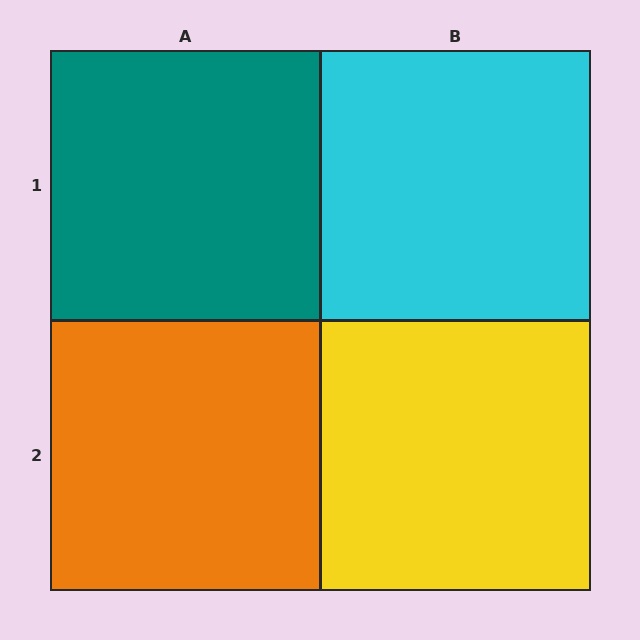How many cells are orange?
1 cell is orange.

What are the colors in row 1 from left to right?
Teal, cyan.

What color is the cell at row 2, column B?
Yellow.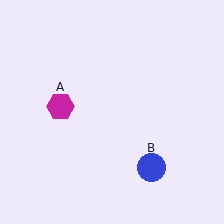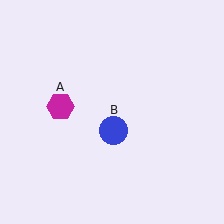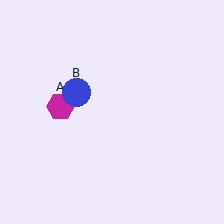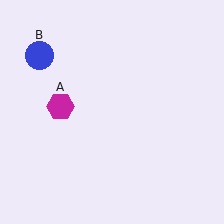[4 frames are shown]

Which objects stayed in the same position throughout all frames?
Magenta hexagon (object A) remained stationary.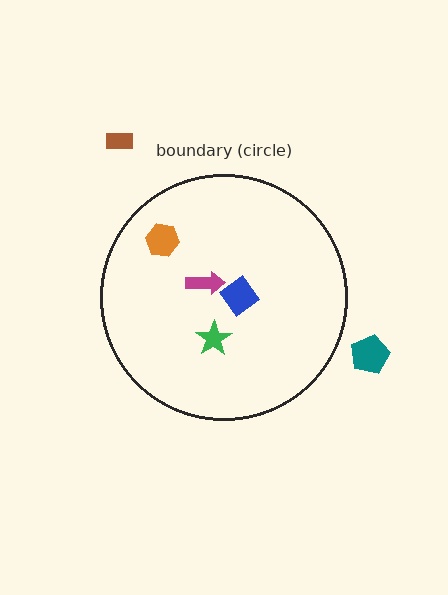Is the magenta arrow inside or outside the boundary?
Inside.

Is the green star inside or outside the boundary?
Inside.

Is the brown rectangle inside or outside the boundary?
Outside.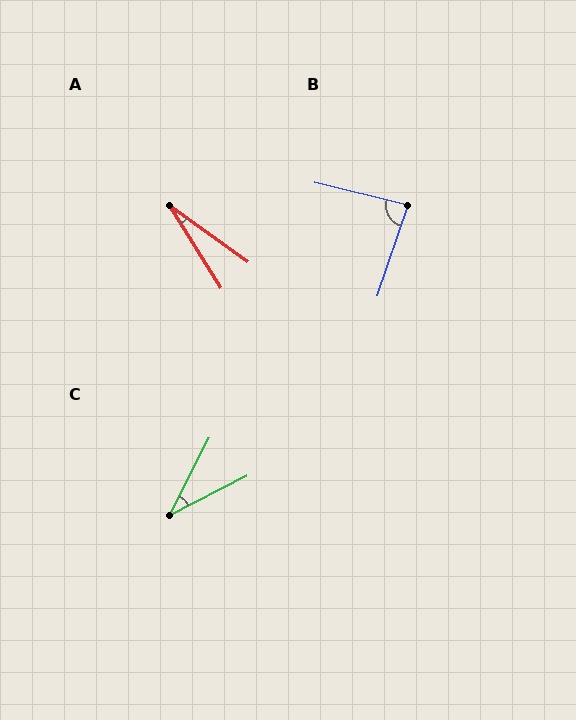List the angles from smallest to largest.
A (22°), C (35°), B (85°).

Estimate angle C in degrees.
Approximately 35 degrees.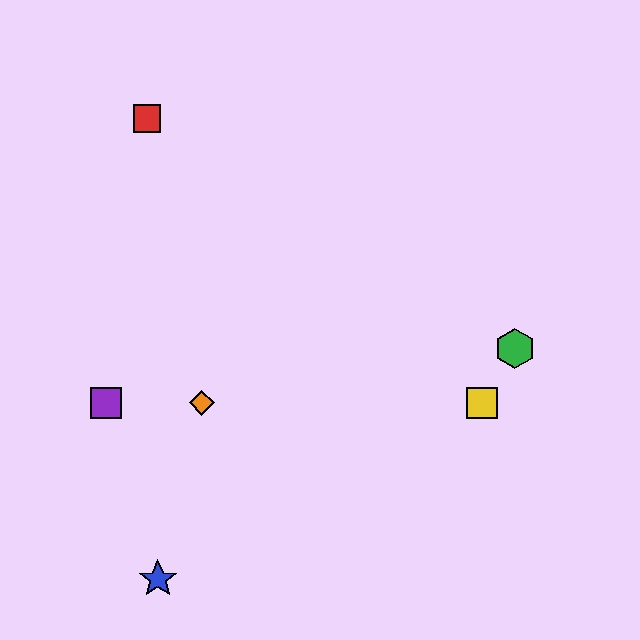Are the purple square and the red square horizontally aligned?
No, the purple square is at y≈403 and the red square is at y≈118.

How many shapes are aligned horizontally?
3 shapes (the yellow square, the purple square, the orange diamond) are aligned horizontally.